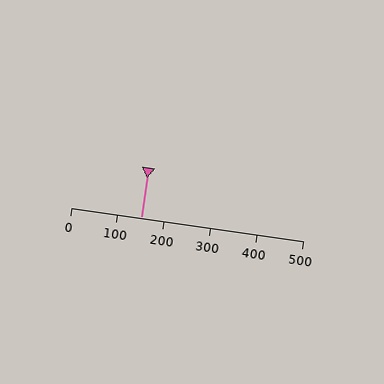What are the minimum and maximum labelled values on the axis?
The axis runs from 0 to 500.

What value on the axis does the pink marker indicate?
The marker indicates approximately 150.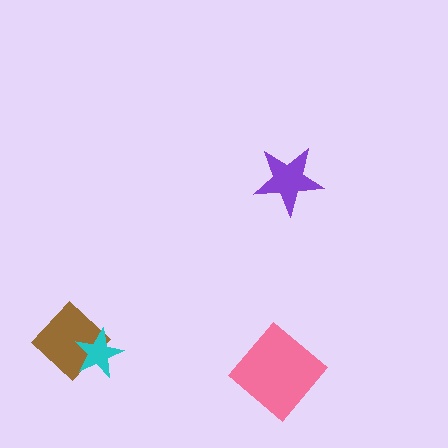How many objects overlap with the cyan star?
1 object overlaps with the cyan star.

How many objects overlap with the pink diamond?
0 objects overlap with the pink diamond.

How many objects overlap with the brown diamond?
1 object overlaps with the brown diamond.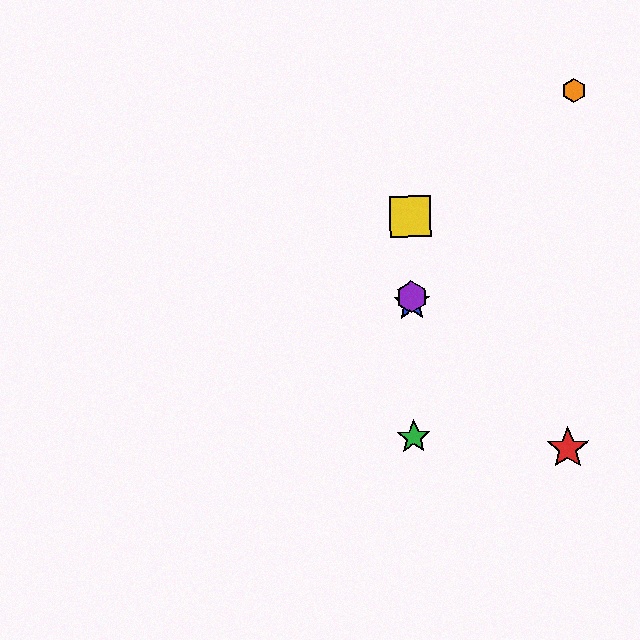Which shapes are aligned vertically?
The blue star, the green star, the yellow square, the purple hexagon are aligned vertically.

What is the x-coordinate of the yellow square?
The yellow square is at x≈410.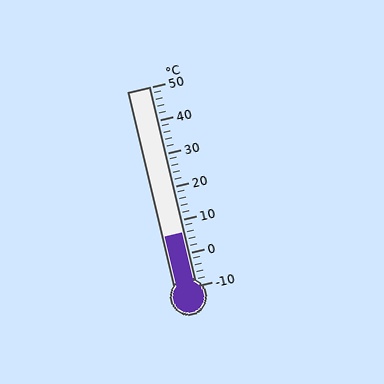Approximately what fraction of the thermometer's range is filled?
The thermometer is filled to approximately 25% of its range.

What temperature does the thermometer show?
The thermometer shows approximately 6°C.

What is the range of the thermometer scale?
The thermometer scale ranges from -10°C to 50°C.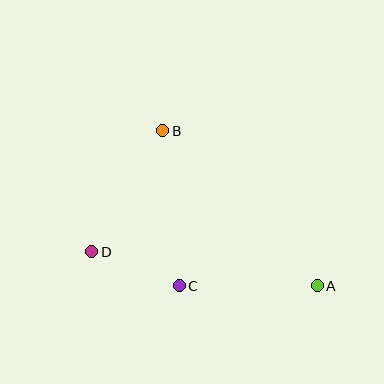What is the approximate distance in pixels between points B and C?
The distance between B and C is approximately 156 pixels.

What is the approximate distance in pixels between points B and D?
The distance between B and D is approximately 140 pixels.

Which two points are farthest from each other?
Points A and D are farthest from each other.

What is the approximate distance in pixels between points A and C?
The distance between A and C is approximately 138 pixels.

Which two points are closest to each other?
Points C and D are closest to each other.